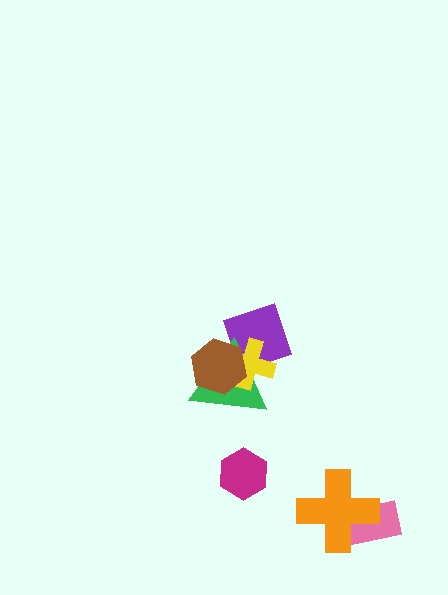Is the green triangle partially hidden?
Yes, it is partially covered by another shape.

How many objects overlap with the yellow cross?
3 objects overlap with the yellow cross.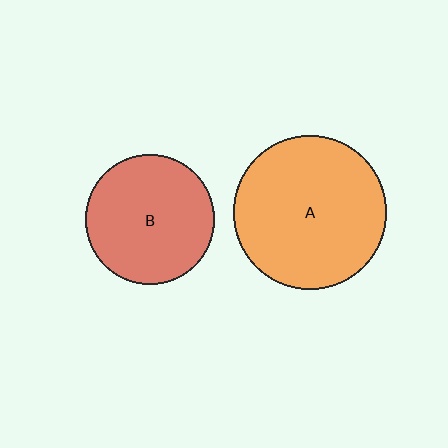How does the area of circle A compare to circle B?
Approximately 1.4 times.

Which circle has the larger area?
Circle A (orange).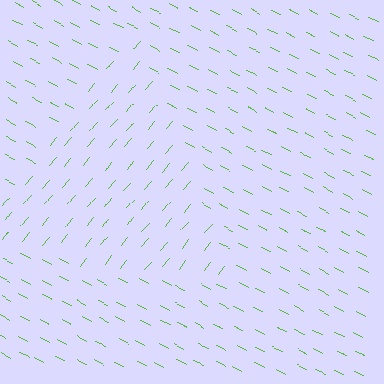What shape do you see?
I see a triangle.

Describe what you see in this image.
The image is filled with small lime line segments. A triangle region in the image has lines oriented differently from the surrounding lines, creating a visible texture boundary.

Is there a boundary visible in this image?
Yes, there is a texture boundary formed by a change in line orientation.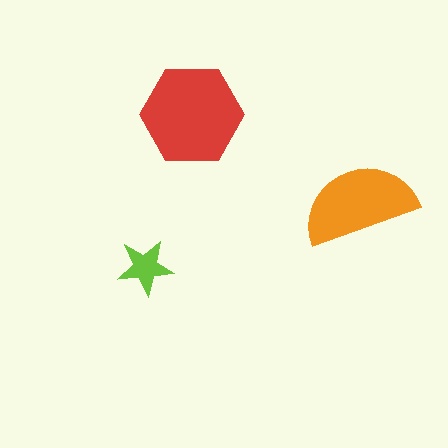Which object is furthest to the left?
The lime star is leftmost.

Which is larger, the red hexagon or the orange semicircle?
The red hexagon.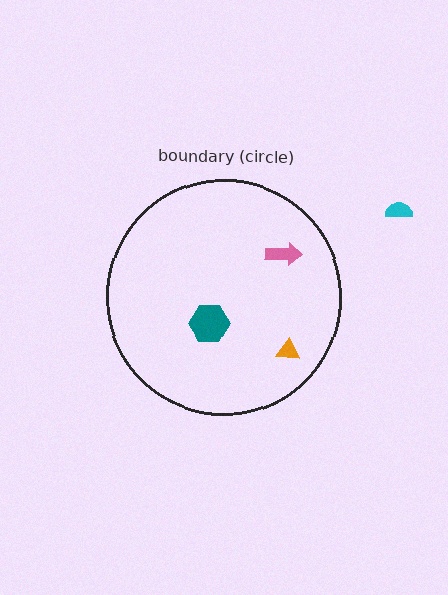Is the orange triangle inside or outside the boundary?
Inside.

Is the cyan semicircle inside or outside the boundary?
Outside.